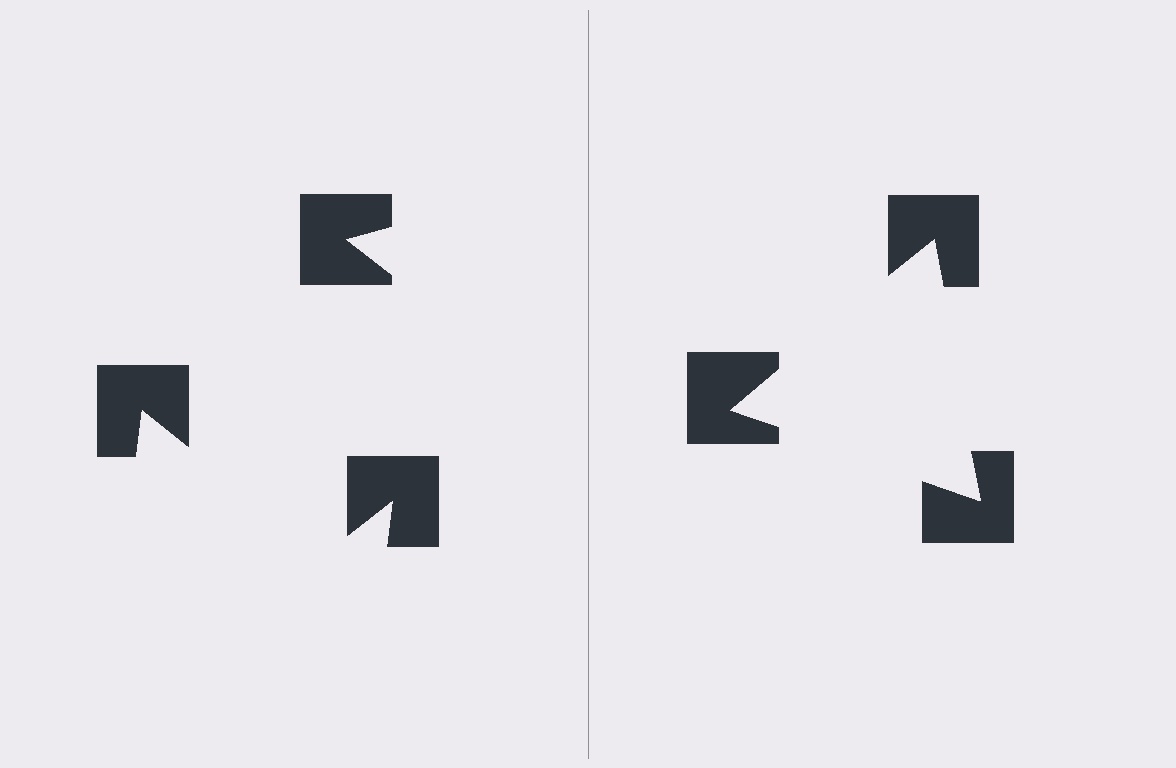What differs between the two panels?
The notched squares are positioned identically on both sides; only the wedge orientations differ. On the right they align to a triangle; on the left they are misaligned.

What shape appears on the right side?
An illusory triangle.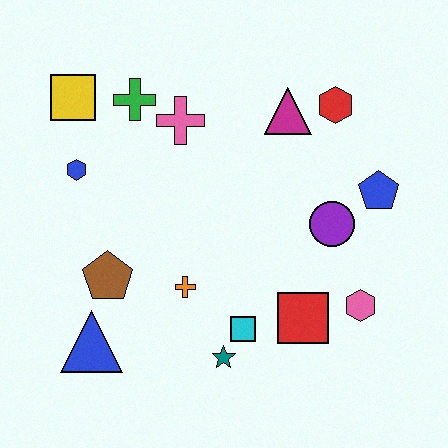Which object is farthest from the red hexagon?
The blue triangle is farthest from the red hexagon.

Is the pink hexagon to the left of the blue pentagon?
Yes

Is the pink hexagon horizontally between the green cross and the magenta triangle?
No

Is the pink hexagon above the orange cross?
No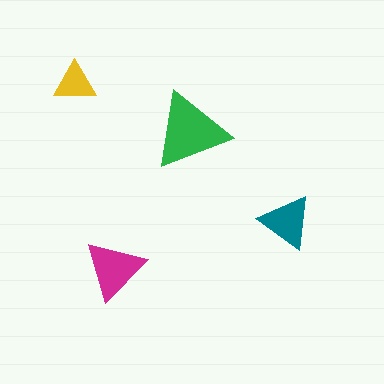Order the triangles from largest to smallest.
the green one, the magenta one, the teal one, the yellow one.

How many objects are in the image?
There are 4 objects in the image.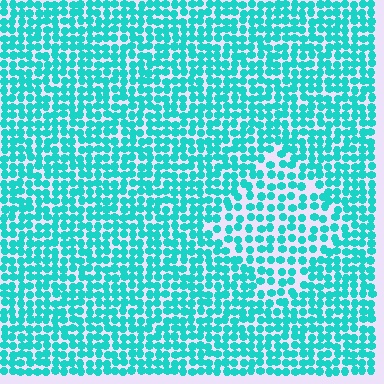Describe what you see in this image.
The image contains small cyan elements arranged at two different densities. A diamond-shaped region is visible where the elements are less densely packed than the surrounding area.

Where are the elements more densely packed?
The elements are more densely packed outside the diamond boundary.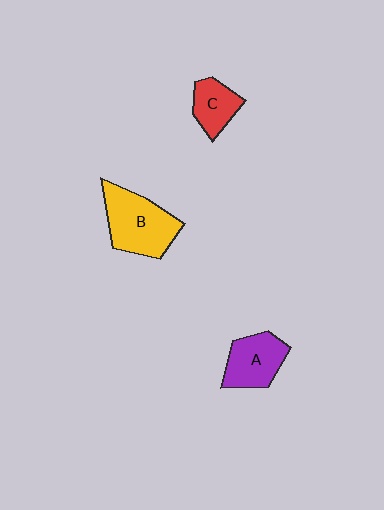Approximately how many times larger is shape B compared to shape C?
Approximately 1.9 times.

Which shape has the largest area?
Shape B (yellow).